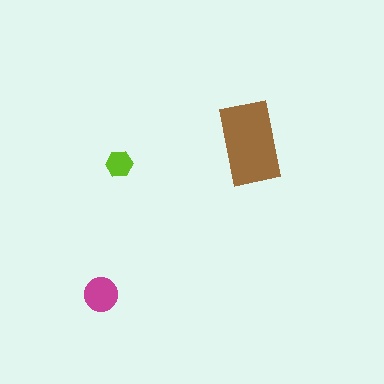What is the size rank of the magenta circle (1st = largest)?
2nd.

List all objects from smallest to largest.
The lime hexagon, the magenta circle, the brown rectangle.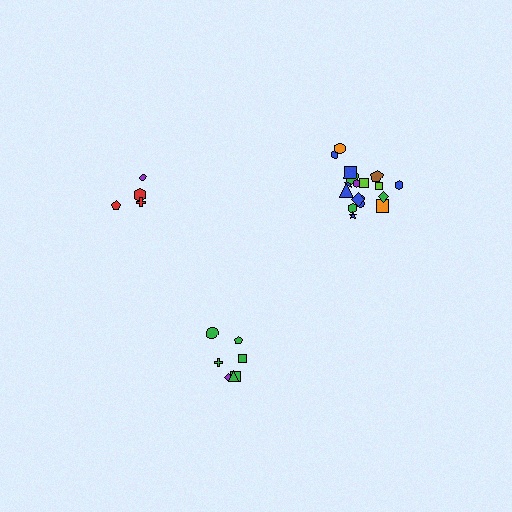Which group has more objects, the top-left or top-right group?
The top-right group.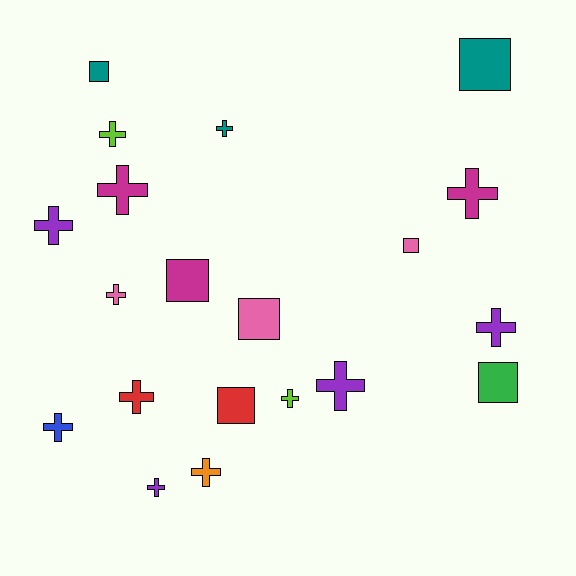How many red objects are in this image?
There are 2 red objects.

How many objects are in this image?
There are 20 objects.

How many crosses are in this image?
There are 13 crosses.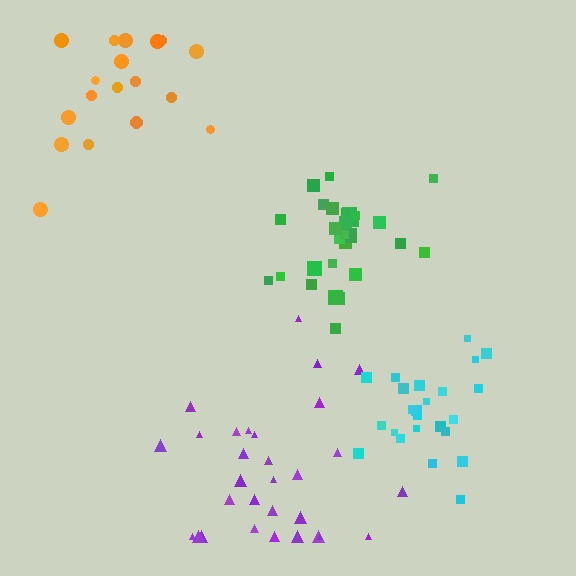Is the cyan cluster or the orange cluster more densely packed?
Cyan.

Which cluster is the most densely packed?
Green.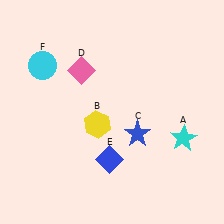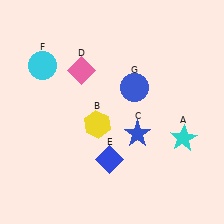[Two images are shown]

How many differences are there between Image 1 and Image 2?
There is 1 difference between the two images.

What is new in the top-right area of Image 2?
A blue circle (G) was added in the top-right area of Image 2.